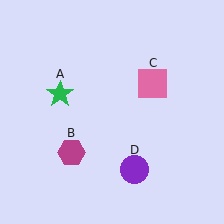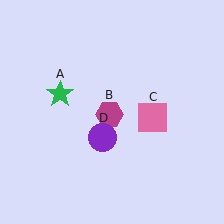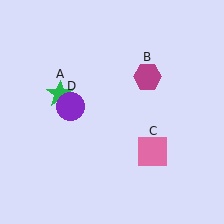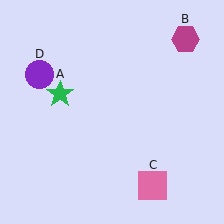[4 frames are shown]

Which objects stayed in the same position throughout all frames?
Green star (object A) remained stationary.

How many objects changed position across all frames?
3 objects changed position: magenta hexagon (object B), pink square (object C), purple circle (object D).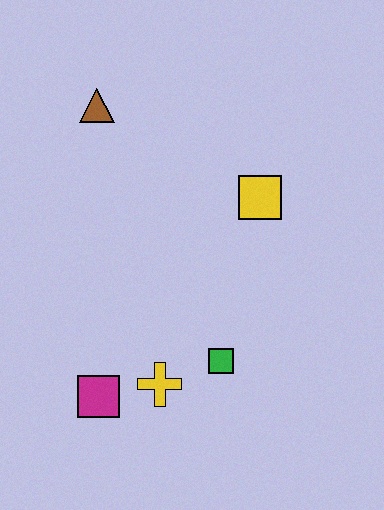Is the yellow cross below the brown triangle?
Yes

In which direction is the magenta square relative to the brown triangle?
The magenta square is below the brown triangle.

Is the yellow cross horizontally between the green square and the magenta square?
Yes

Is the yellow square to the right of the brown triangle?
Yes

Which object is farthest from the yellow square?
The magenta square is farthest from the yellow square.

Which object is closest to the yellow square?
The green square is closest to the yellow square.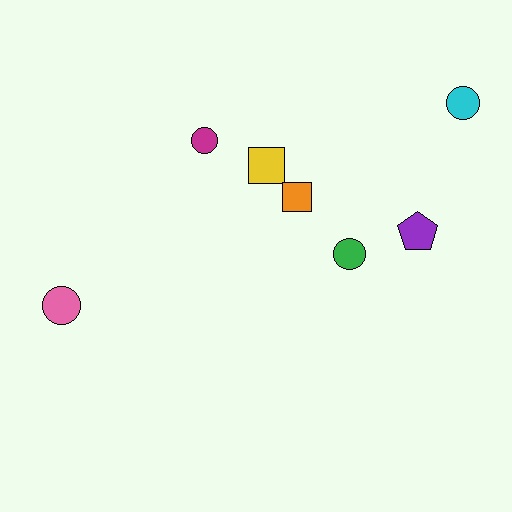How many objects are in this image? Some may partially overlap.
There are 7 objects.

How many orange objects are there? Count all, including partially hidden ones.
There is 1 orange object.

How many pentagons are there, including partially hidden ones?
There is 1 pentagon.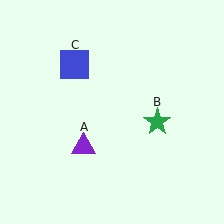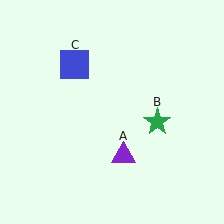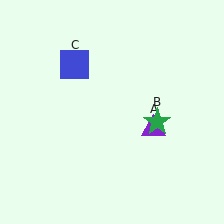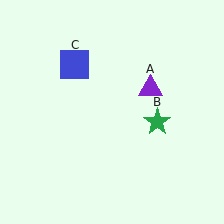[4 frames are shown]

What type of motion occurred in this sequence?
The purple triangle (object A) rotated counterclockwise around the center of the scene.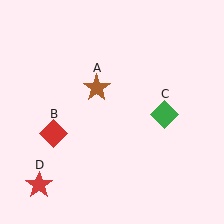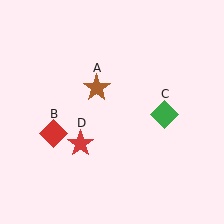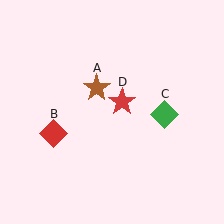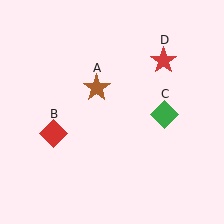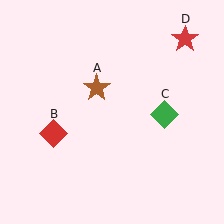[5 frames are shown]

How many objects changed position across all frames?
1 object changed position: red star (object D).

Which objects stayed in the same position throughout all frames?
Brown star (object A) and red diamond (object B) and green diamond (object C) remained stationary.